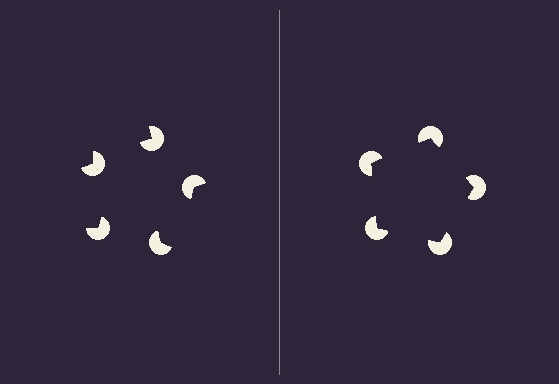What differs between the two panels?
The pac-man discs are positioned identically on both sides; only the wedge orientations differ. On the right they align to a pentagon; on the left they are misaligned.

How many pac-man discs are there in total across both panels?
10 — 5 on each side.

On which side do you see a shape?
An illusory pentagon appears on the right side. On the left side the wedge cuts are rotated, so no coherent shape forms.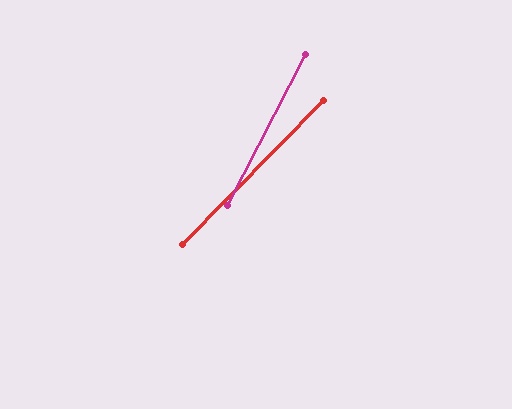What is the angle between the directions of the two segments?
Approximately 17 degrees.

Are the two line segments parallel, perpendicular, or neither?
Neither parallel nor perpendicular — they differ by about 17°.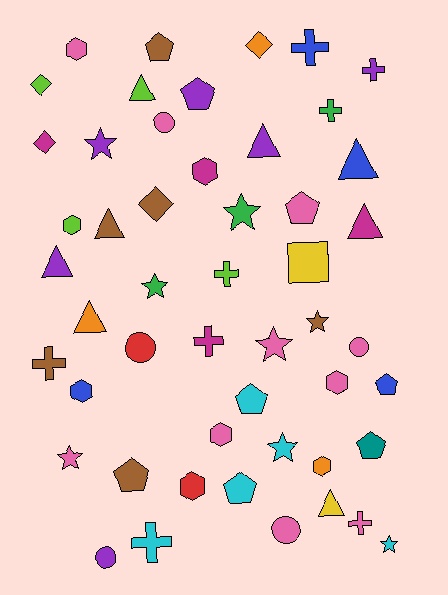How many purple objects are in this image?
There are 6 purple objects.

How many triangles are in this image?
There are 8 triangles.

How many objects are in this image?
There are 50 objects.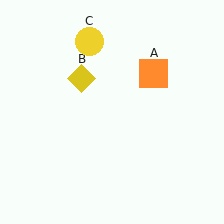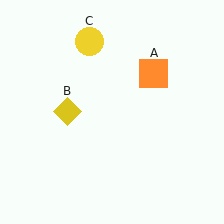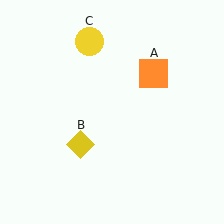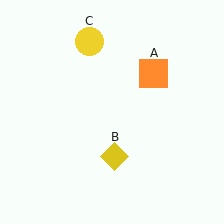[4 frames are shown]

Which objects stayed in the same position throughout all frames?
Orange square (object A) and yellow circle (object C) remained stationary.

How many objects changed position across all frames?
1 object changed position: yellow diamond (object B).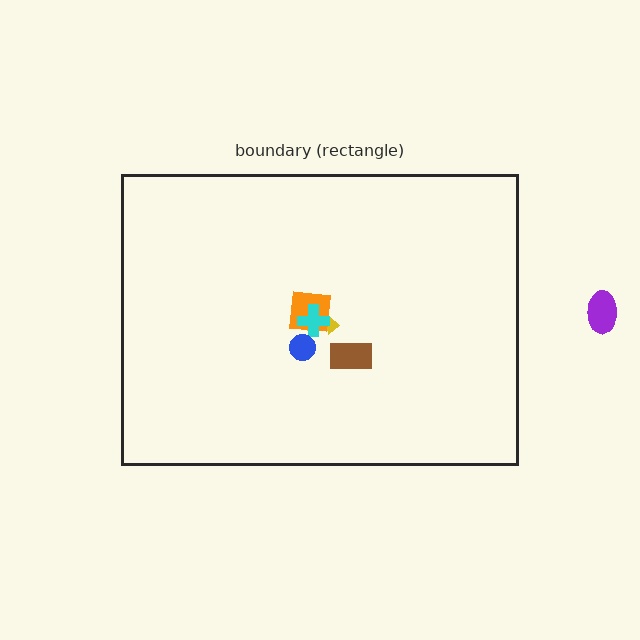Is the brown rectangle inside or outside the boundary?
Inside.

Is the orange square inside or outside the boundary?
Inside.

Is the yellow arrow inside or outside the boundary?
Inside.